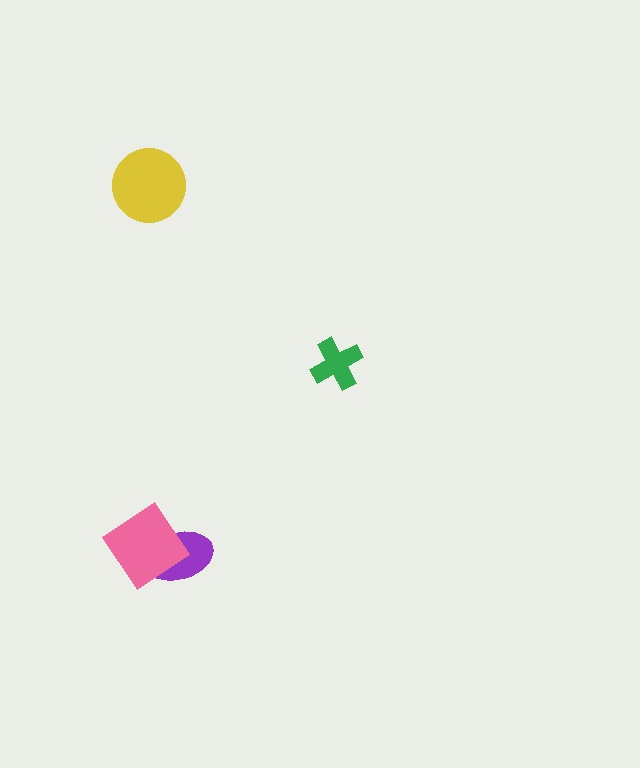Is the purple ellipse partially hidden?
Yes, it is partially covered by another shape.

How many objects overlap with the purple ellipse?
1 object overlaps with the purple ellipse.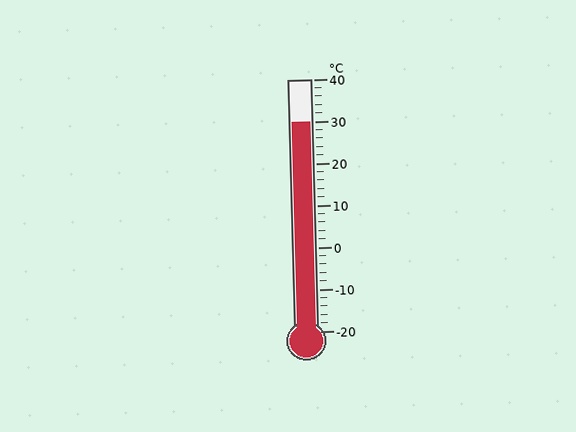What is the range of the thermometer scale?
The thermometer scale ranges from -20°C to 40°C.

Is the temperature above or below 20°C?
The temperature is above 20°C.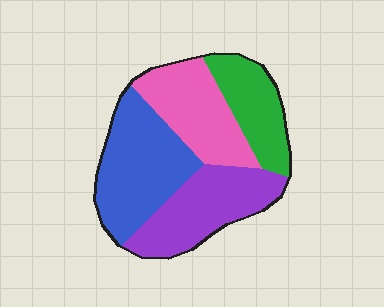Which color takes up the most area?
Blue, at roughly 30%.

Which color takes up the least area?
Green, at roughly 20%.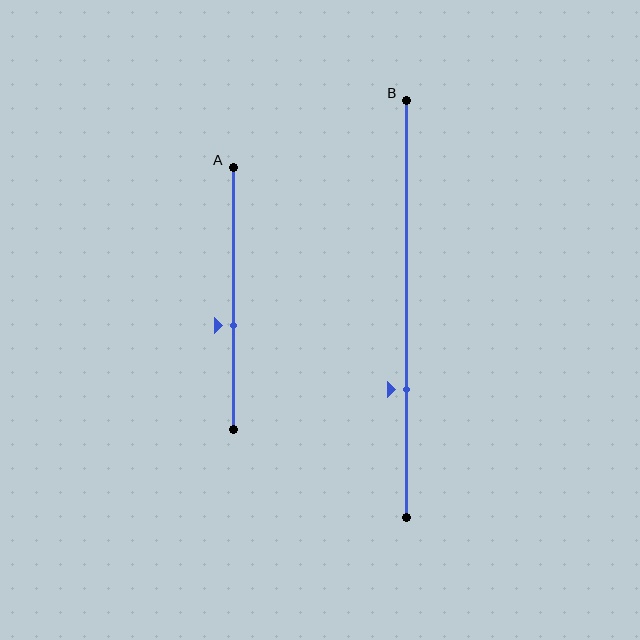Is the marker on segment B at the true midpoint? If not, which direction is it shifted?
No, the marker on segment B is shifted downward by about 19% of the segment length.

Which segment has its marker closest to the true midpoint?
Segment A has its marker closest to the true midpoint.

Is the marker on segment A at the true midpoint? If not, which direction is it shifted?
No, the marker on segment A is shifted downward by about 10% of the segment length.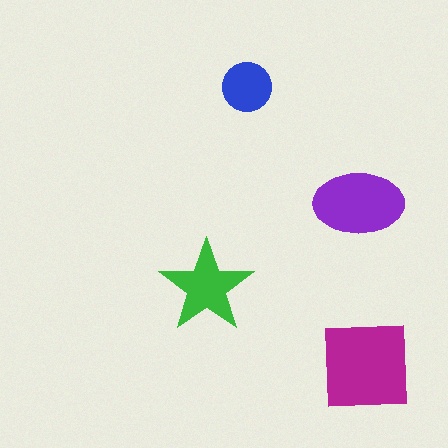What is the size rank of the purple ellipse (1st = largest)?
2nd.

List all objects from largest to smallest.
The magenta square, the purple ellipse, the green star, the blue circle.